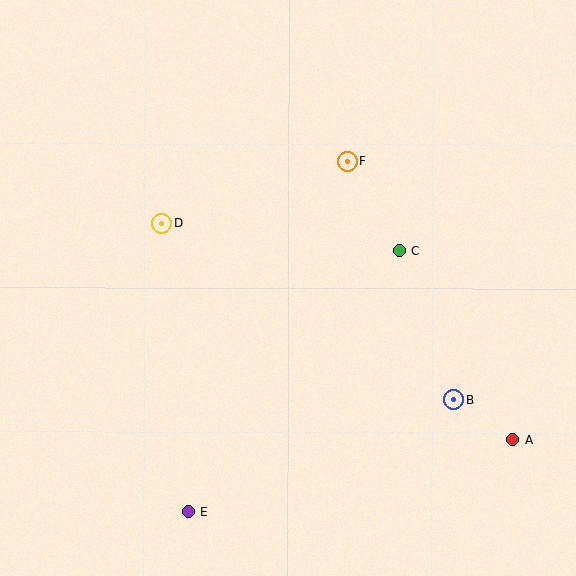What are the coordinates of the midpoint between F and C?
The midpoint between F and C is at (374, 206).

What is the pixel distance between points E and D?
The distance between E and D is 290 pixels.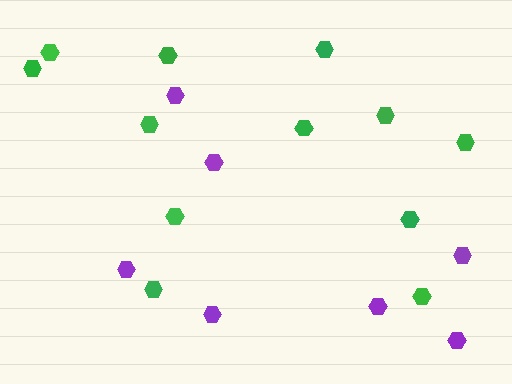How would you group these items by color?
There are 2 groups: one group of purple hexagons (7) and one group of green hexagons (12).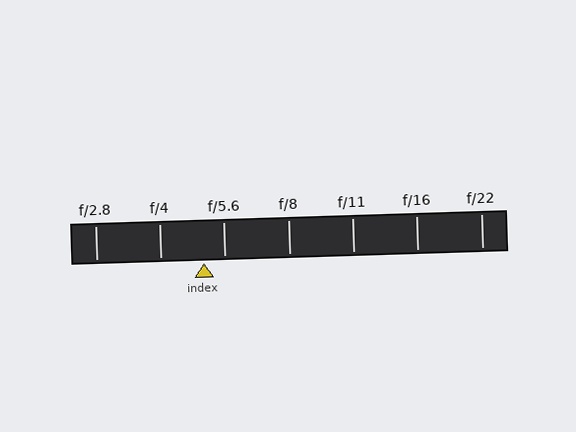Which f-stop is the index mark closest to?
The index mark is closest to f/5.6.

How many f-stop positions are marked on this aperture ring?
There are 7 f-stop positions marked.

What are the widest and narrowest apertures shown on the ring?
The widest aperture shown is f/2.8 and the narrowest is f/22.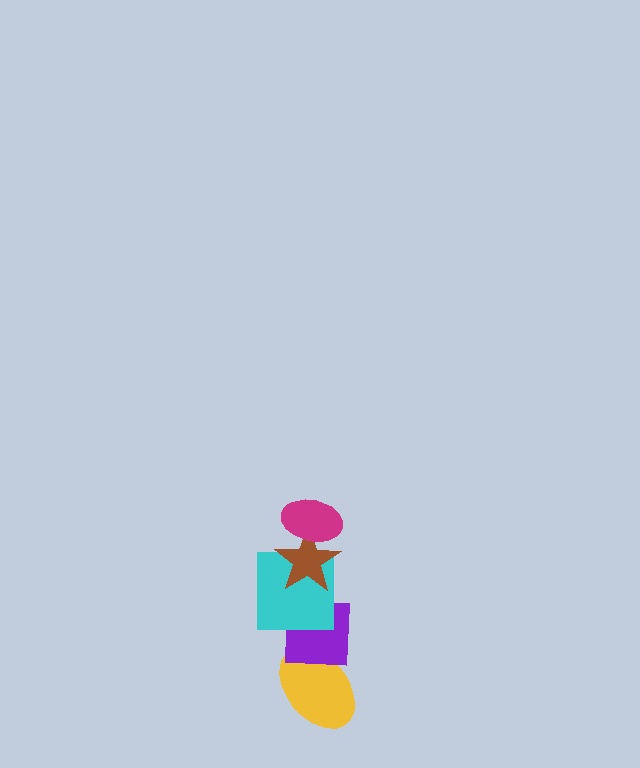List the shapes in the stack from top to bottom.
From top to bottom: the magenta ellipse, the brown star, the cyan square, the purple square, the yellow ellipse.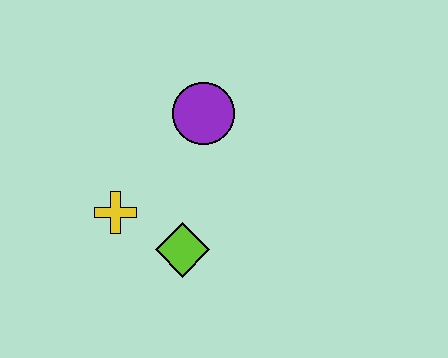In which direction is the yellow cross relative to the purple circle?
The yellow cross is below the purple circle.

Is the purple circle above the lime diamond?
Yes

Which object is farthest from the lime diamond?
The purple circle is farthest from the lime diamond.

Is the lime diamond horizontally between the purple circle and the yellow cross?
Yes